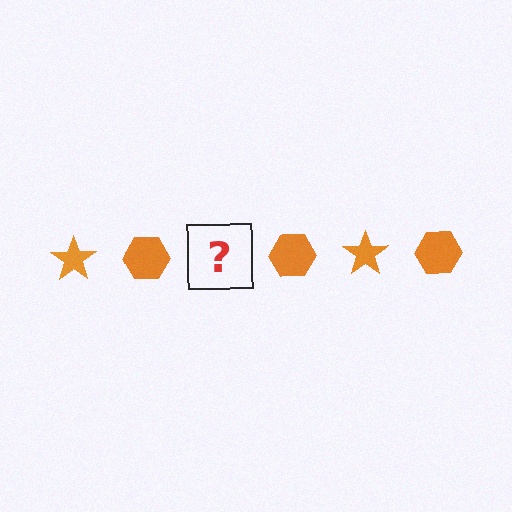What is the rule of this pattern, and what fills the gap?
The rule is that the pattern cycles through star, hexagon shapes in orange. The gap should be filled with an orange star.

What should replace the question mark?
The question mark should be replaced with an orange star.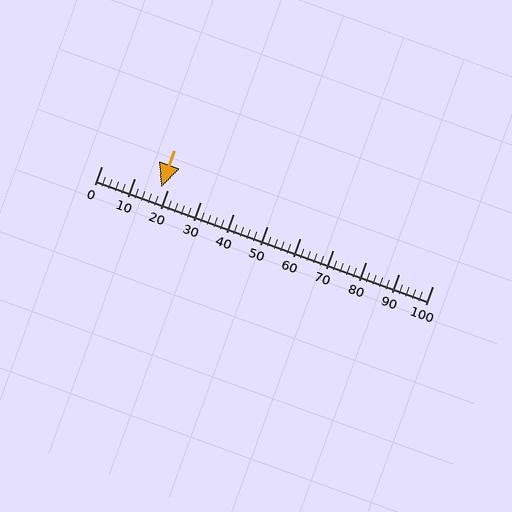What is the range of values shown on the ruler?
The ruler shows values from 0 to 100.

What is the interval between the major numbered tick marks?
The major tick marks are spaced 10 units apart.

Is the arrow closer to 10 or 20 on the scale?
The arrow is closer to 20.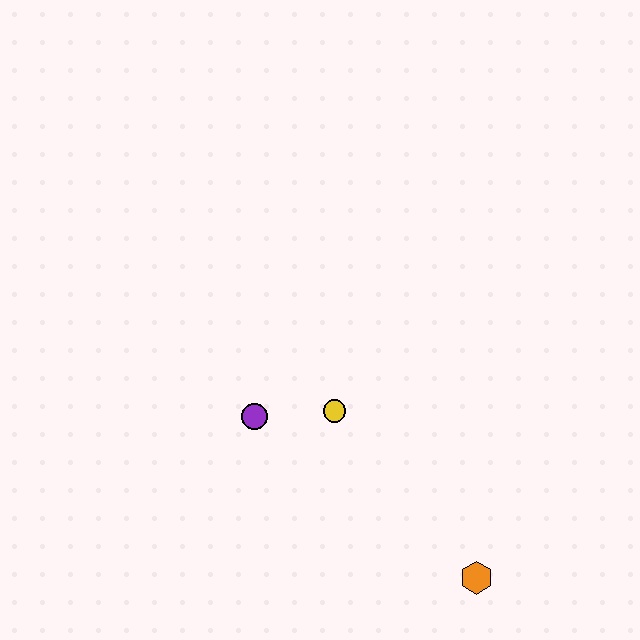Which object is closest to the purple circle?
The yellow circle is closest to the purple circle.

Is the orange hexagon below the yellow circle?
Yes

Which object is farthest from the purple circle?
The orange hexagon is farthest from the purple circle.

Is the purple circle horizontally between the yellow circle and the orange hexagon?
No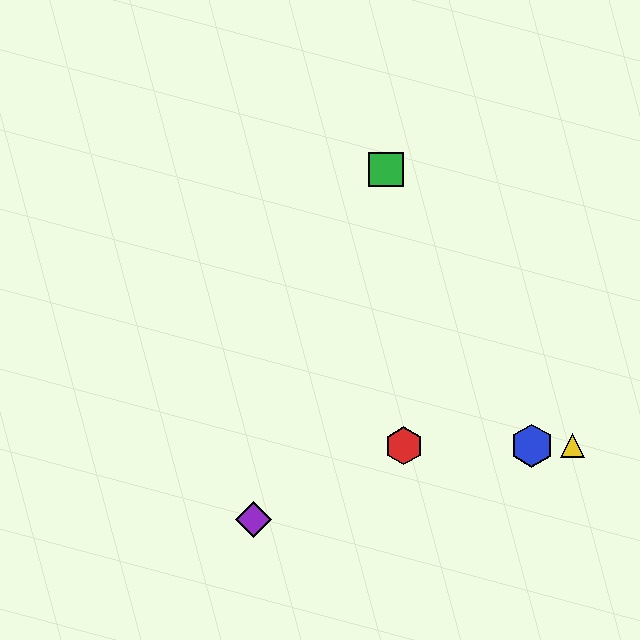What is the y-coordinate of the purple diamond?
The purple diamond is at y≈519.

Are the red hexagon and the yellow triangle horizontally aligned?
Yes, both are at y≈446.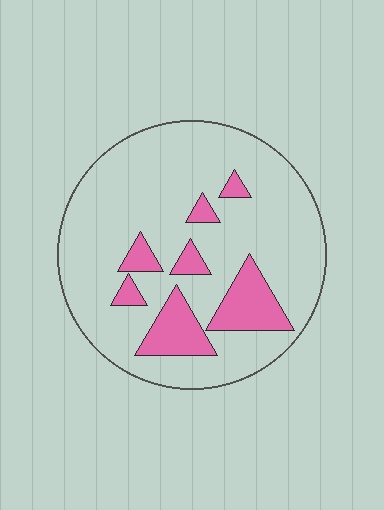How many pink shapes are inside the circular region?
7.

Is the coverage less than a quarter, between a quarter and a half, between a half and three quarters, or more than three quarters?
Less than a quarter.